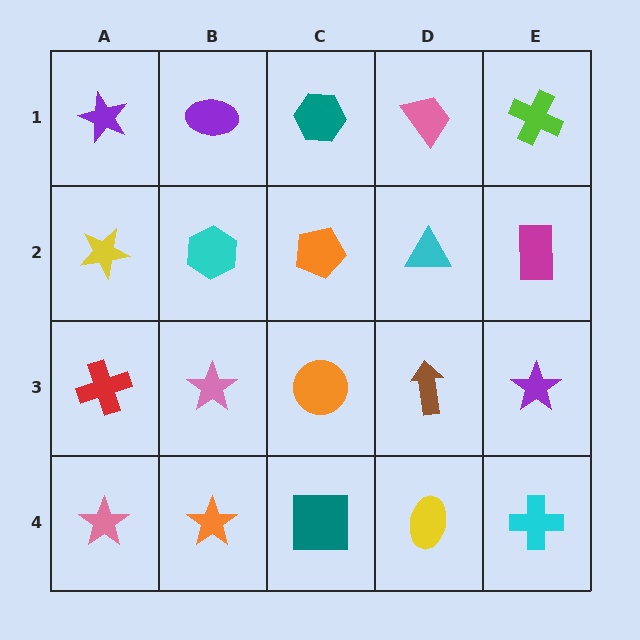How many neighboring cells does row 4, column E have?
2.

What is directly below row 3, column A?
A pink star.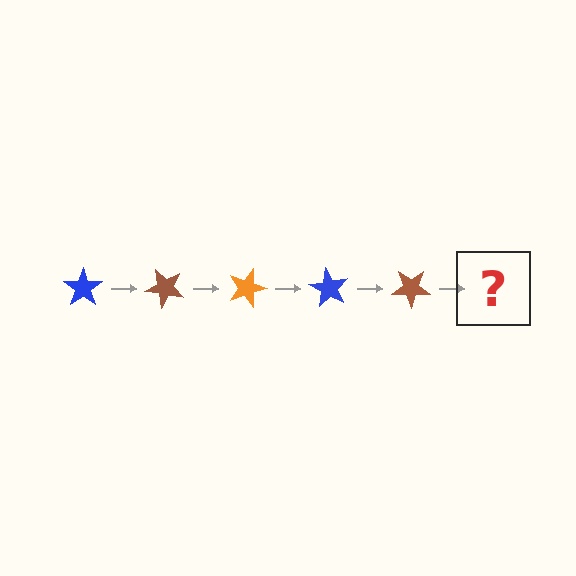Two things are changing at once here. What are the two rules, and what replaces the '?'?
The two rules are that it rotates 45 degrees each step and the color cycles through blue, brown, and orange. The '?' should be an orange star, rotated 225 degrees from the start.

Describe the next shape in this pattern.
It should be an orange star, rotated 225 degrees from the start.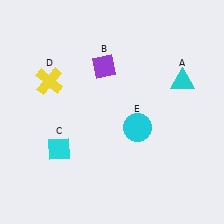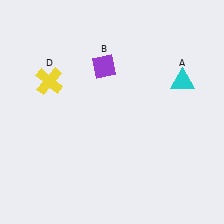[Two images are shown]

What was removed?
The cyan circle (E), the cyan diamond (C) were removed in Image 2.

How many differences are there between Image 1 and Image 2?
There are 2 differences between the two images.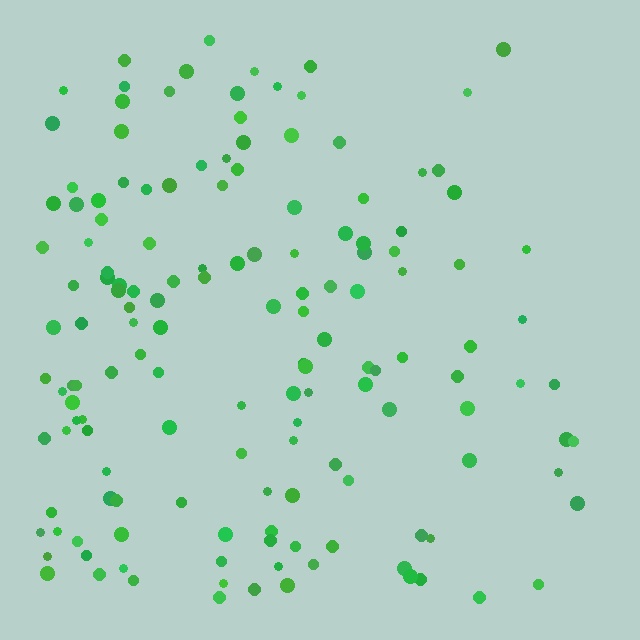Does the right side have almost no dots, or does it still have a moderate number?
Still a moderate number, just noticeably fewer than the left.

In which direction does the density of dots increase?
From right to left, with the left side densest.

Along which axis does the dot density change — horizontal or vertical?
Horizontal.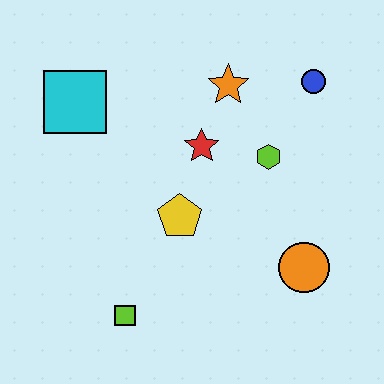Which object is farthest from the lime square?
The blue circle is farthest from the lime square.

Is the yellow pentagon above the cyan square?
No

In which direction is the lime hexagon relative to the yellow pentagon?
The lime hexagon is to the right of the yellow pentagon.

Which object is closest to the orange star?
The red star is closest to the orange star.